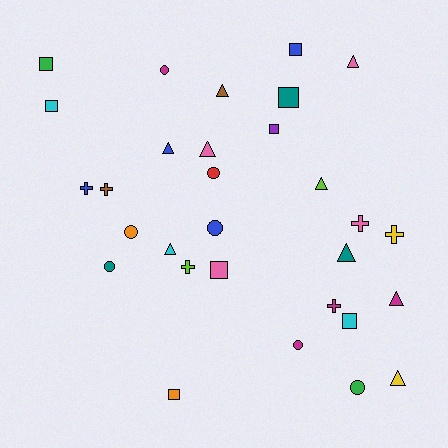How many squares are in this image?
There are 8 squares.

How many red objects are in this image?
There is 1 red object.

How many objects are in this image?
There are 30 objects.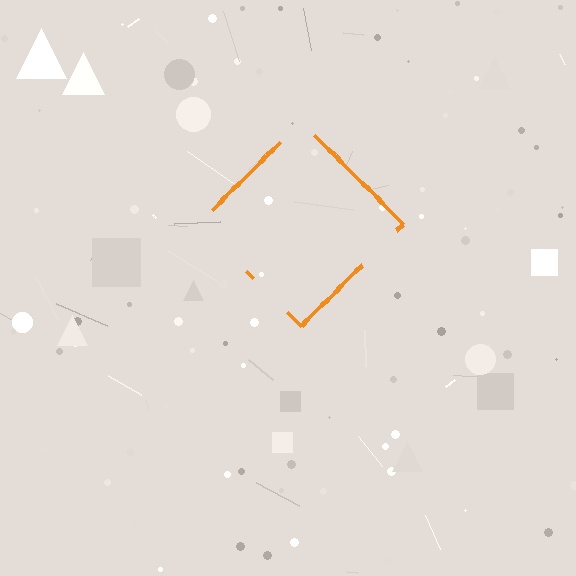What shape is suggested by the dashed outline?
The dashed outline suggests a diamond.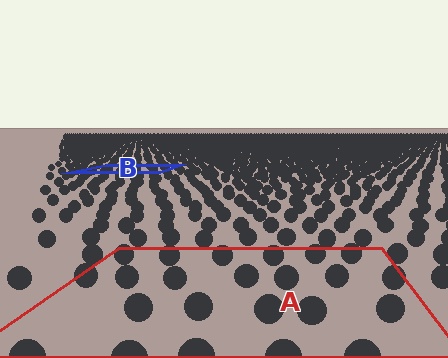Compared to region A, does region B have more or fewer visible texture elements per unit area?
Region B has more texture elements per unit area — they are packed more densely because it is farther away.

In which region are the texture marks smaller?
The texture marks are smaller in region B, because it is farther away.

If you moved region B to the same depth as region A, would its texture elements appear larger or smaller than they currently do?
They would appear larger. At a closer depth, the same texture elements are projected at a bigger on-screen size.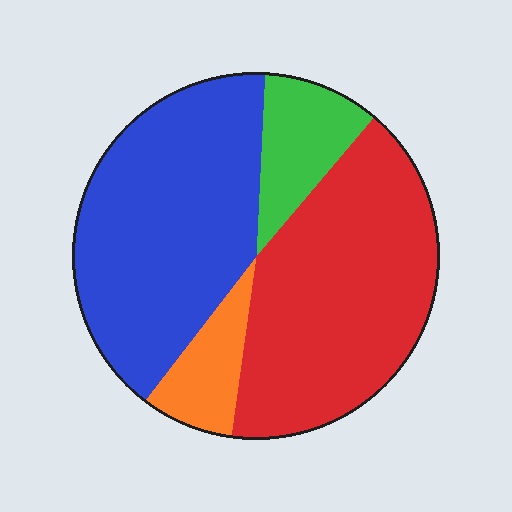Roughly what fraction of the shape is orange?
Orange covers 8% of the shape.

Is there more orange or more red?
Red.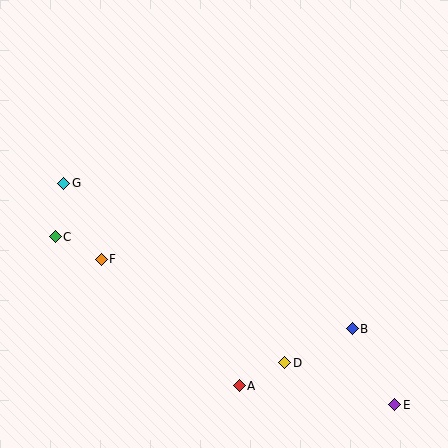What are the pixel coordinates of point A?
Point A is at (239, 386).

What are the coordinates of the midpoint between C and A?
The midpoint between C and A is at (147, 311).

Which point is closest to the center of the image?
Point F at (101, 259) is closest to the center.